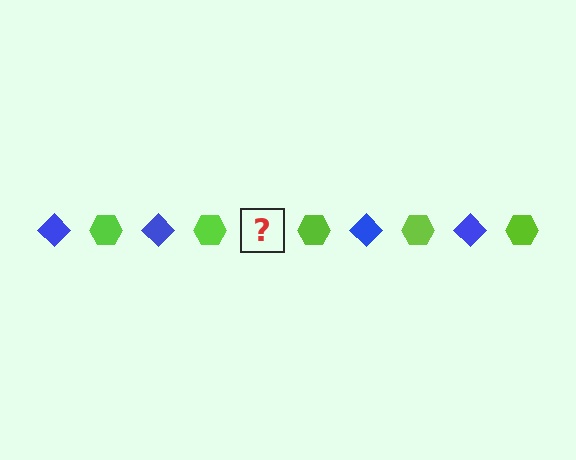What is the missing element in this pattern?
The missing element is a blue diamond.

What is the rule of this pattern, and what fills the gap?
The rule is that the pattern alternates between blue diamond and lime hexagon. The gap should be filled with a blue diamond.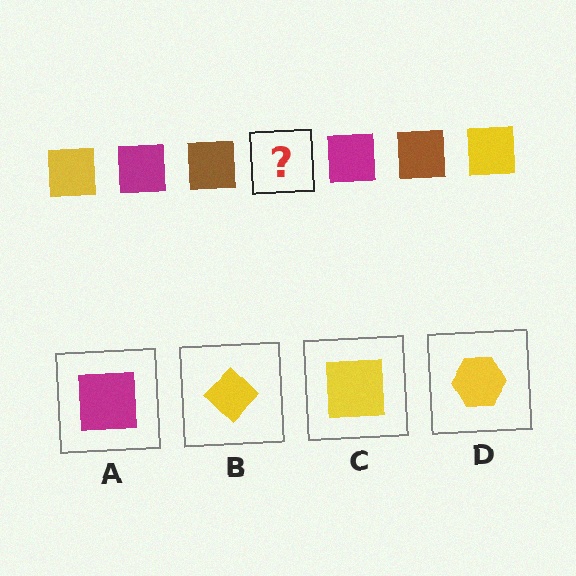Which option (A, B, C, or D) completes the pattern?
C.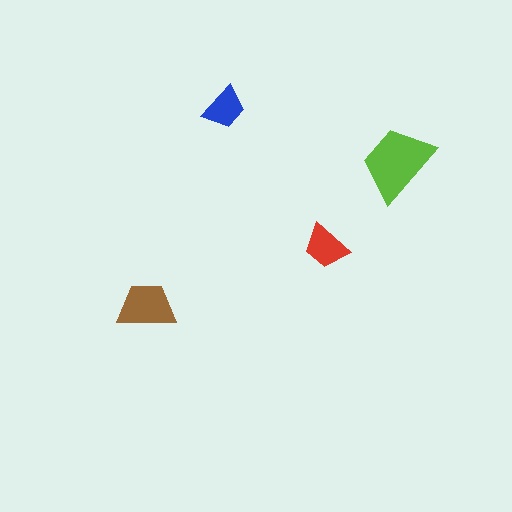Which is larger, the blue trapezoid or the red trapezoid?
The red one.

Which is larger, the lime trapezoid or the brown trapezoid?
The lime one.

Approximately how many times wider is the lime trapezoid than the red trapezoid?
About 1.5 times wider.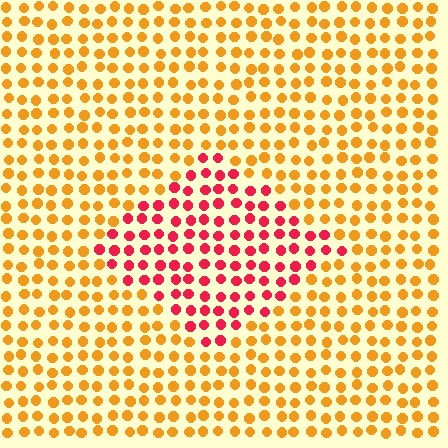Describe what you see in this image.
The image is filled with small orange elements in a uniform arrangement. A diamond-shaped region is visible where the elements are tinted to a slightly different hue, forming a subtle color boundary.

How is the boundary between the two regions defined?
The boundary is defined purely by a slight shift in hue (about 49 degrees). Spacing, size, and orientation are identical on both sides.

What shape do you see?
I see a diamond.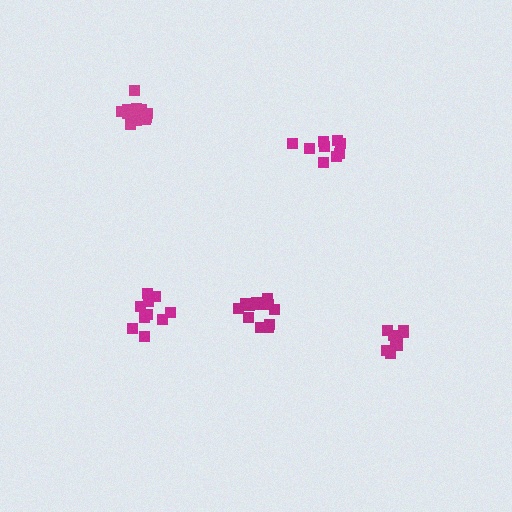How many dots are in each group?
Group 1: 9 dots, Group 2: 10 dots, Group 3: 9 dots, Group 4: 13 dots, Group 5: 14 dots (55 total).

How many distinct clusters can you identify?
There are 5 distinct clusters.